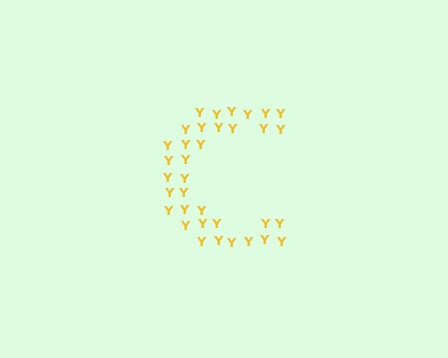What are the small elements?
The small elements are letter Y's.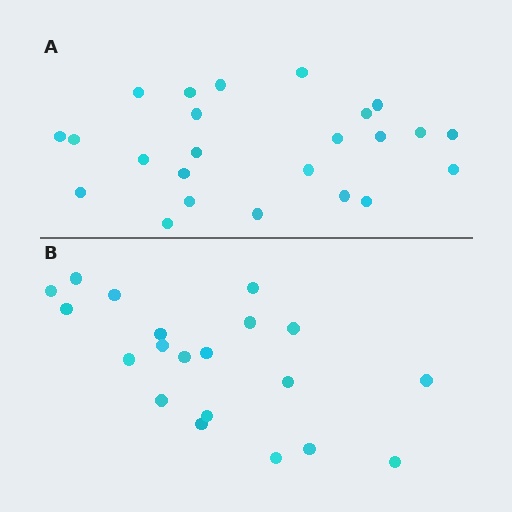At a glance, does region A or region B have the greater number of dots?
Region A (the top region) has more dots.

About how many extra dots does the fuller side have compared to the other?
Region A has about 4 more dots than region B.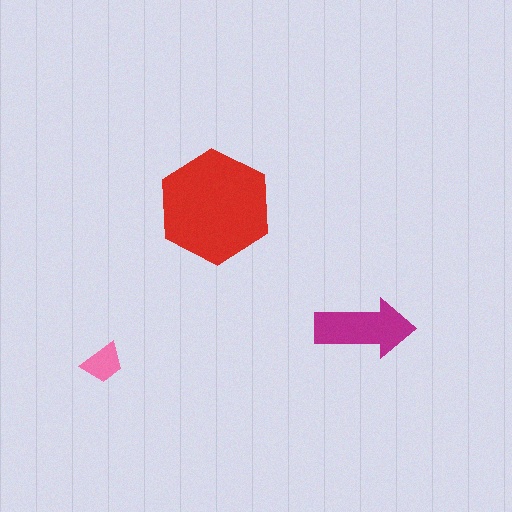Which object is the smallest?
The pink trapezoid.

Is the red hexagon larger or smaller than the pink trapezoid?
Larger.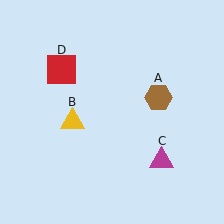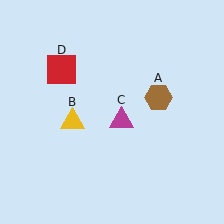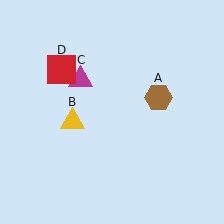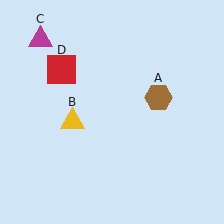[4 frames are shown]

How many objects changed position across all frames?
1 object changed position: magenta triangle (object C).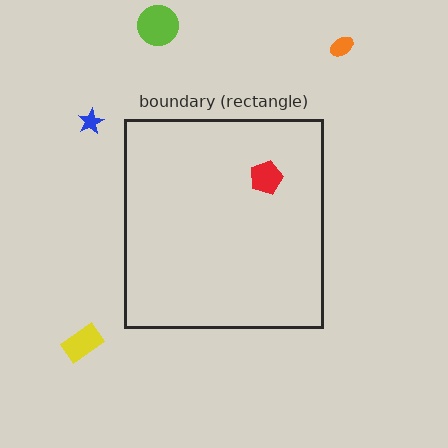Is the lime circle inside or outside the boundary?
Outside.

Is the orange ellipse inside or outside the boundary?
Outside.